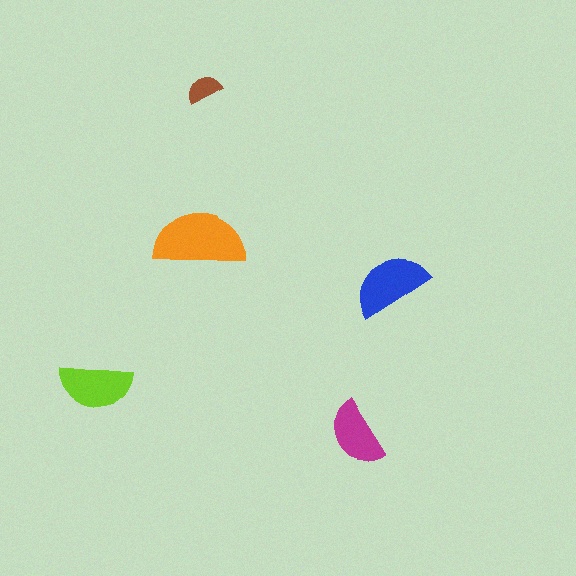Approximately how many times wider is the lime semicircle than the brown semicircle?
About 2 times wider.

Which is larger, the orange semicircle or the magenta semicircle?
The orange one.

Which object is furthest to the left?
The lime semicircle is leftmost.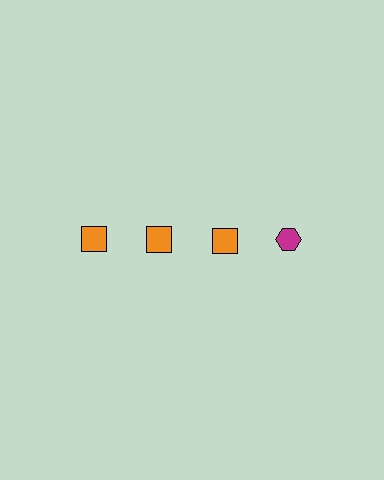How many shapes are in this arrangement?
There are 4 shapes arranged in a grid pattern.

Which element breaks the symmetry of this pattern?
The magenta hexagon in the top row, second from right column breaks the symmetry. All other shapes are orange squares.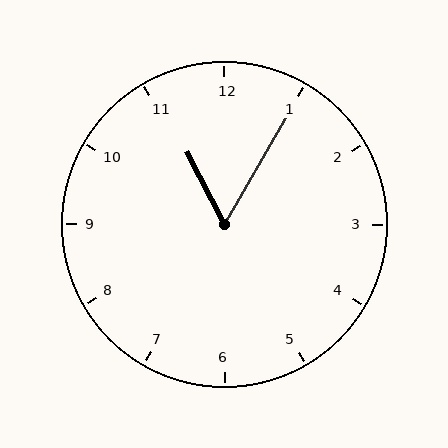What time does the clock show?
11:05.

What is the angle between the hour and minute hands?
Approximately 58 degrees.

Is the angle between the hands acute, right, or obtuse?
It is acute.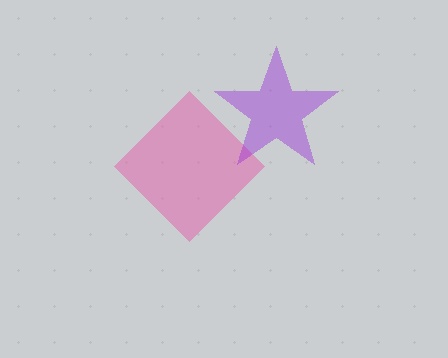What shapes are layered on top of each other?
The layered shapes are: a pink diamond, a purple star.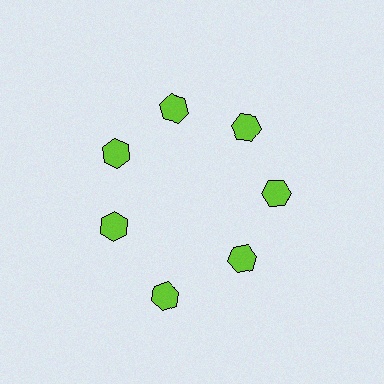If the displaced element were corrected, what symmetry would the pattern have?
It would have 7-fold rotational symmetry — the pattern would map onto itself every 51 degrees.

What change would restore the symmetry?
The symmetry would be restored by moving it inward, back onto the ring so that all 7 hexagons sit at equal angles and equal distance from the center.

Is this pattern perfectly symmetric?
No. The 7 lime hexagons are arranged in a ring, but one element near the 6 o'clock position is pushed outward from the center, breaking the 7-fold rotational symmetry.